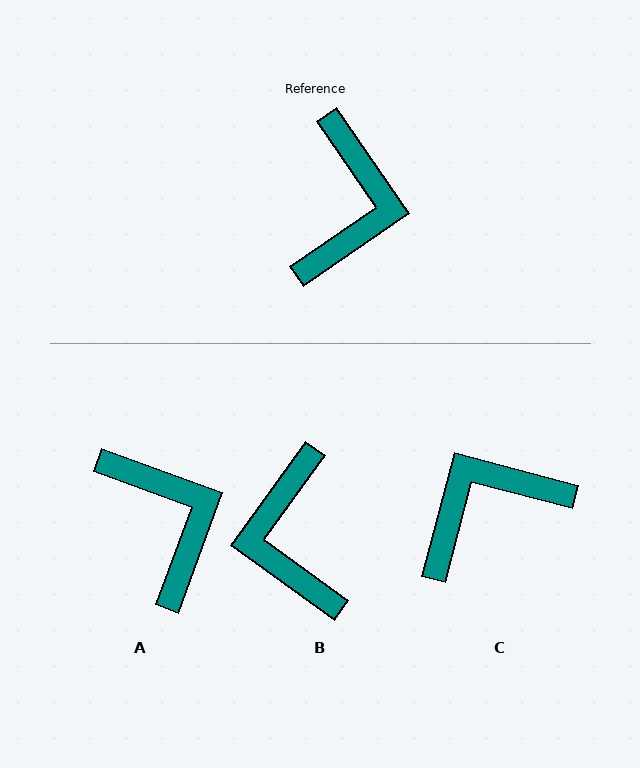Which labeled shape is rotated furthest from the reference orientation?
B, about 160 degrees away.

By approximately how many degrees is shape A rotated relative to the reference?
Approximately 36 degrees counter-clockwise.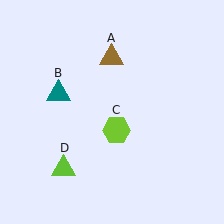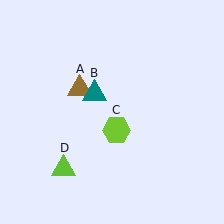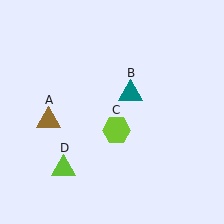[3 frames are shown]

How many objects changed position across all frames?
2 objects changed position: brown triangle (object A), teal triangle (object B).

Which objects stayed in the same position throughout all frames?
Lime hexagon (object C) and lime triangle (object D) remained stationary.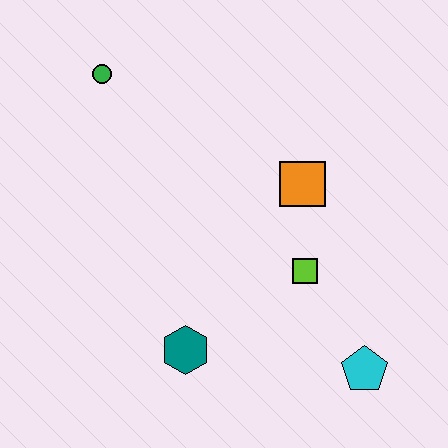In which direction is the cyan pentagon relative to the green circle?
The cyan pentagon is below the green circle.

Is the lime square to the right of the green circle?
Yes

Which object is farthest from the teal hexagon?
The green circle is farthest from the teal hexagon.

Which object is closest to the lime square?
The orange square is closest to the lime square.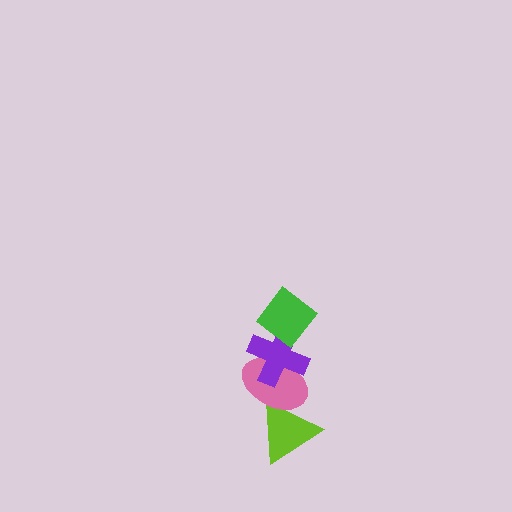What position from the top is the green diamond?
The green diamond is 1st from the top.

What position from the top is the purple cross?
The purple cross is 2nd from the top.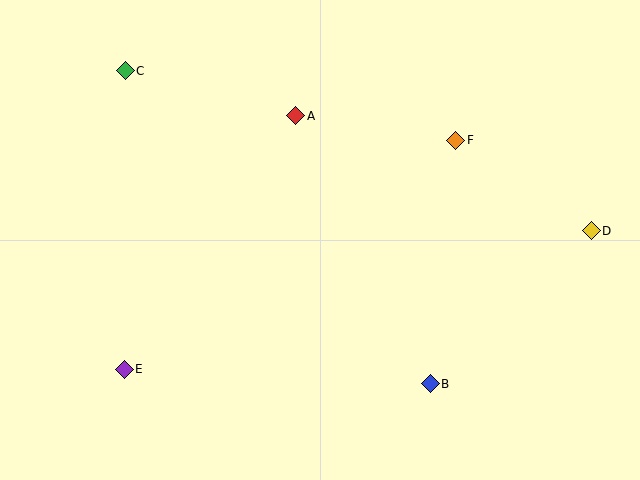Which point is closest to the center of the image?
Point A at (296, 116) is closest to the center.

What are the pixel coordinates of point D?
Point D is at (591, 231).